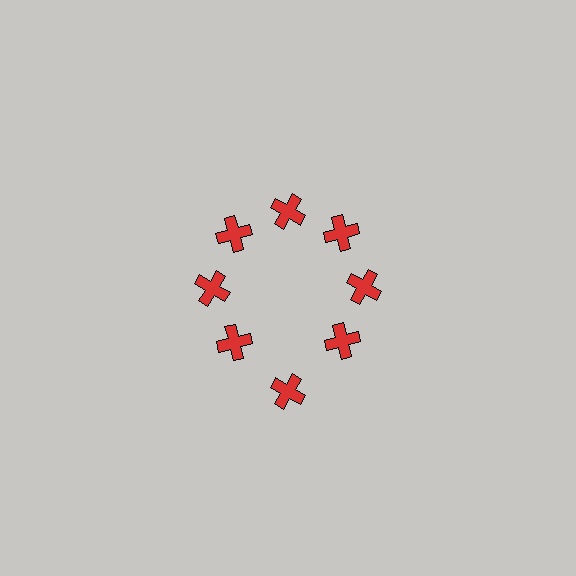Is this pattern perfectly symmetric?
No. The 8 red crosses are arranged in a ring, but one element near the 6 o'clock position is pushed outward from the center, breaking the 8-fold rotational symmetry.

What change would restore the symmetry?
The symmetry would be restored by moving it inward, back onto the ring so that all 8 crosses sit at equal angles and equal distance from the center.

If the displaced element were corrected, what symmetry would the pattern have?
It would have 8-fold rotational symmetry — the pattern would map onto itself every 45 degrees.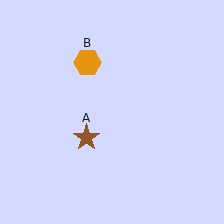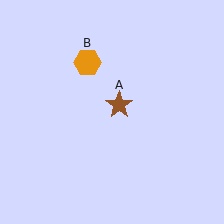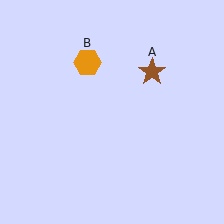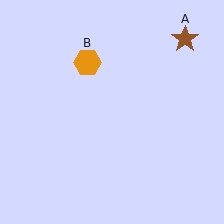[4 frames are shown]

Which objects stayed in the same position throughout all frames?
Orange hexagon (object B) remained stationary.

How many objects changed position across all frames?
1 object changed position: brown star (object A).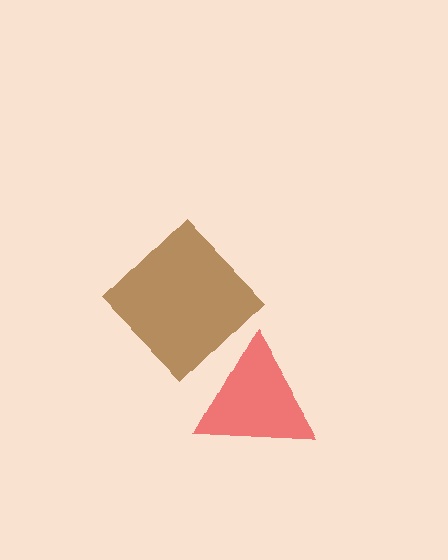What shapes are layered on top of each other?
The layered shapes are: a brown diamond, a red triangle.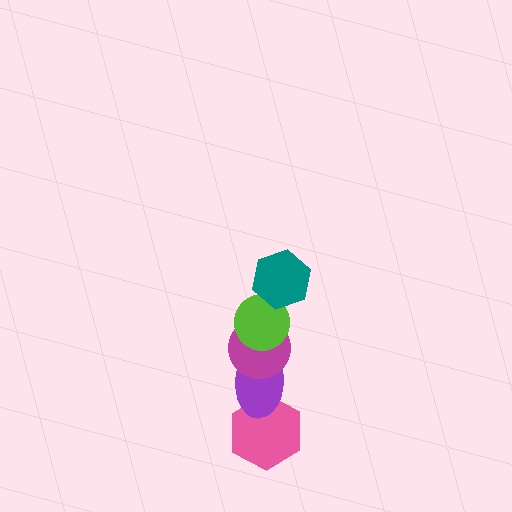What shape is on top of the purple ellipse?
The magenta circle is on top of the purple ellipse.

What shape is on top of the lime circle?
The teal hexagon is on top of the lime circle.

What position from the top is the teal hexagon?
The teal hexagon is 1st from the top.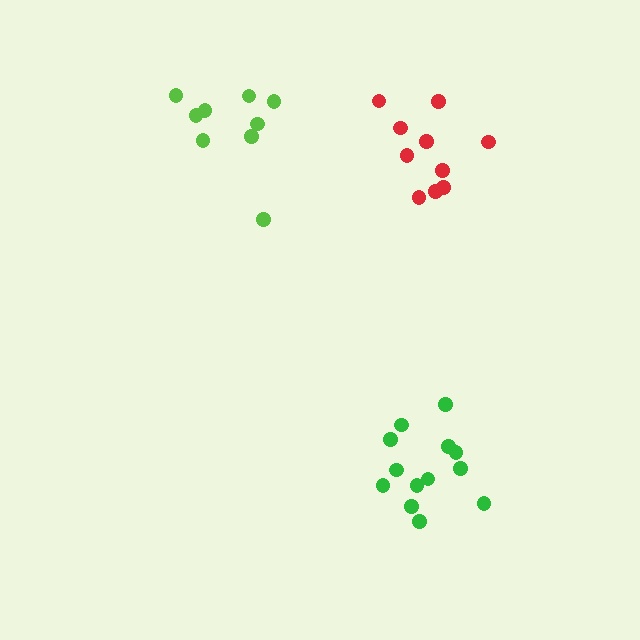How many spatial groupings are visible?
There are 3 spatial groupings.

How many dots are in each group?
Group 1: 13 dots, Group 2: 10 dots, Group 3: 9 dots (32 total).